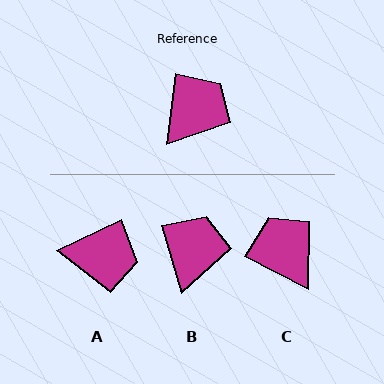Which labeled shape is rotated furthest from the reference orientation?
C, about 71 degrees away.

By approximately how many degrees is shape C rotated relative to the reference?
Approximately 71 degrees counter-clockwise.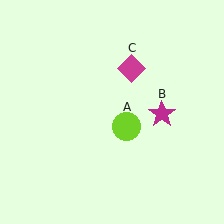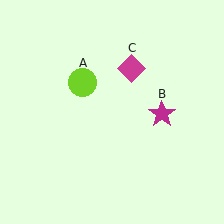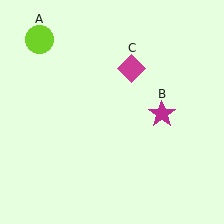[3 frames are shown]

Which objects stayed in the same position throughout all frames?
Magenta star (object B) and magenta diamond (object C) remained stationary.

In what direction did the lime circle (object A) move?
The lime circle (object A) moved up and to the left.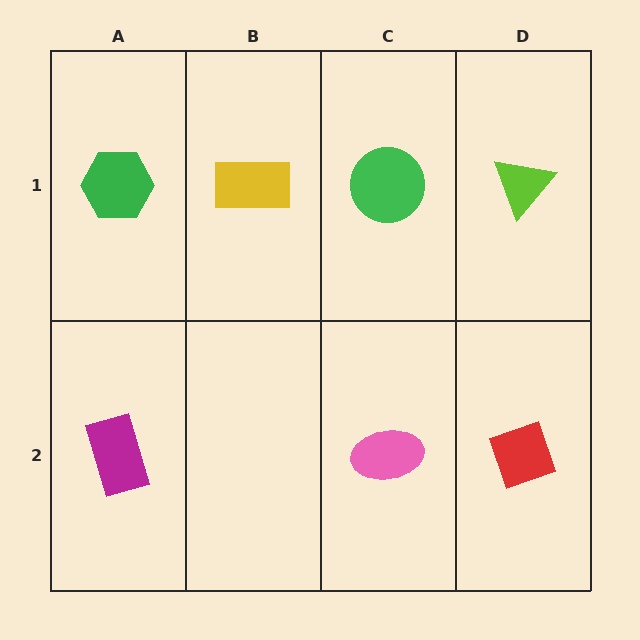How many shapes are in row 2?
3 shapes.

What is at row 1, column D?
A lime triangle.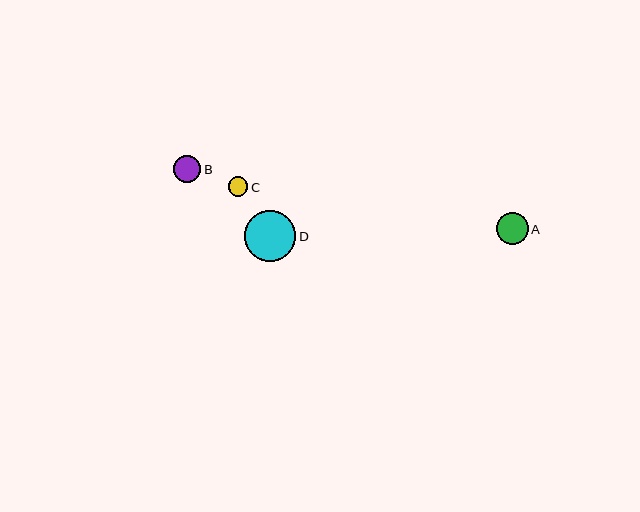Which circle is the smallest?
Circle C is the smallest with a size of approximately 20 pixels.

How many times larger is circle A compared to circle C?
Circle A is approximately 1.6 times the size of circle C.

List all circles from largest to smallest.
From largest to smallest: D, A, B, C.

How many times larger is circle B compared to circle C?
Circle B is approximately 1.4 times the size of circle C.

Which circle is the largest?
Circle D is the largest with a size of approximately 51 pixels.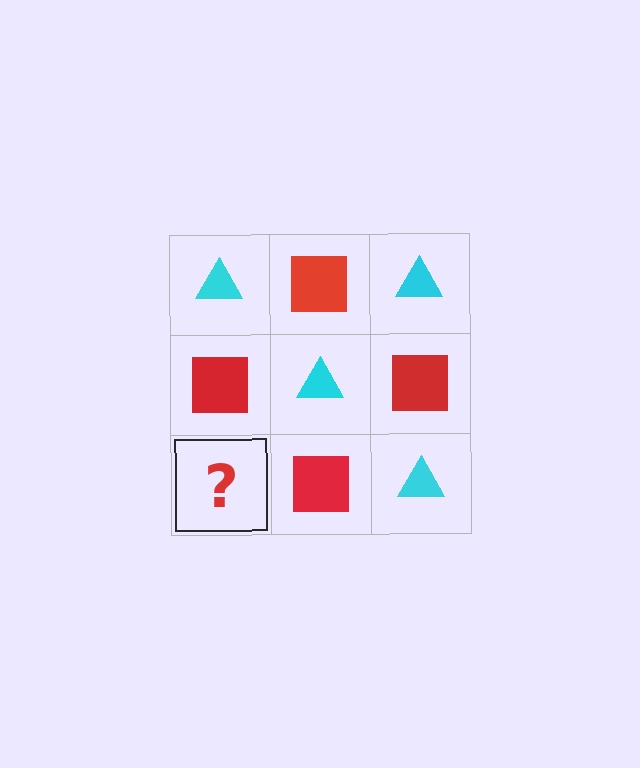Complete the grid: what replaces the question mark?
The question mark should be replaced with a cyan triangle.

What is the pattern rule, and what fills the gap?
The rule is that it alternates cyan triangle and red square in a checkerboard pattern. The gap should be filled with a cyan triangle.